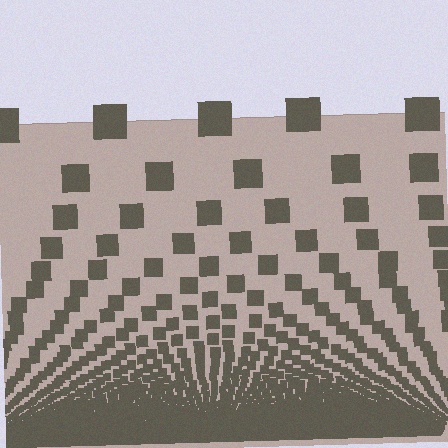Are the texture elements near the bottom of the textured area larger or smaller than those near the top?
Smaller. The gradient is inverted — elements near the bottom are smaller and denser.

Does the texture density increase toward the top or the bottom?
Density increases toward the bottom.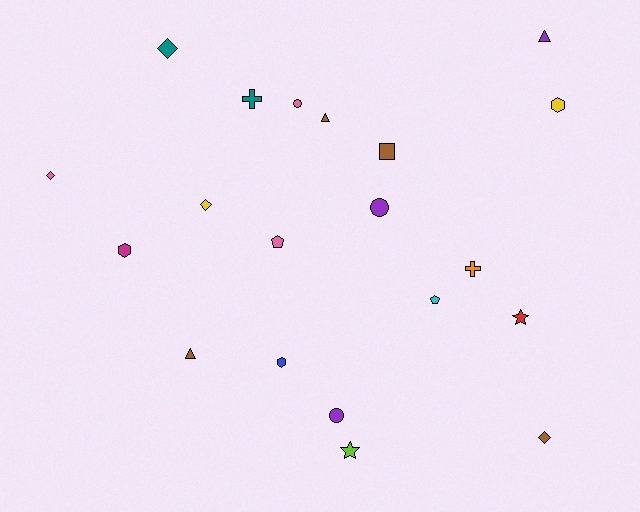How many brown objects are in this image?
There are 4 brown objects.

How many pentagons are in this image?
There are 2 pentagons.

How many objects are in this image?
There are 20 objects.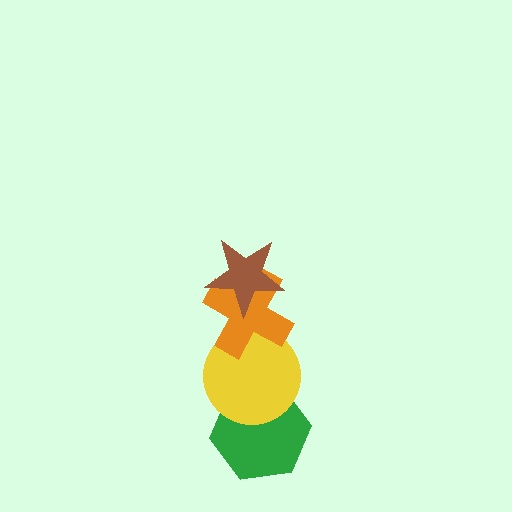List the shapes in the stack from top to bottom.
From top to bottom: the brown star, the orange cross, the yellow circle, the green hexagon.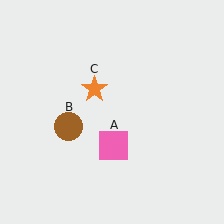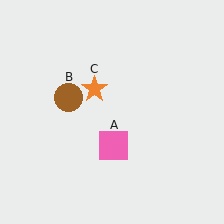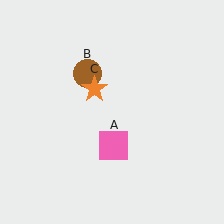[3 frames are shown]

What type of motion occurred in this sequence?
The brown circle (object B) rotated clockwise around the center of the scene.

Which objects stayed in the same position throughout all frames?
Pink square (object A) and orange star (object C) remained stationary.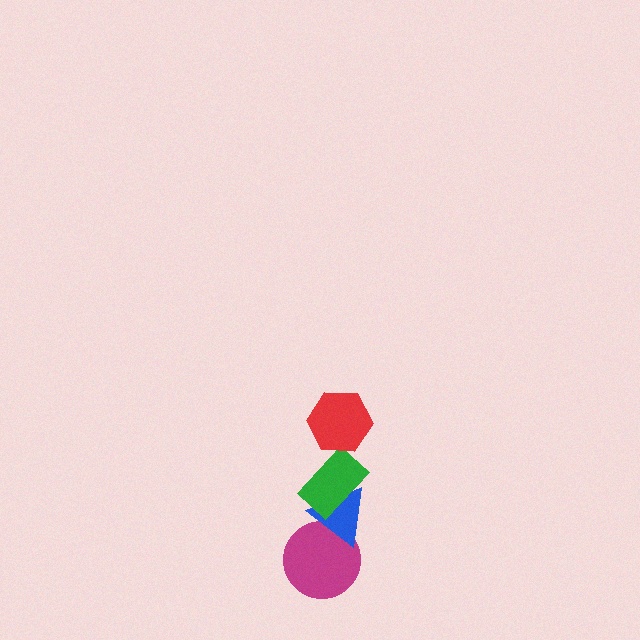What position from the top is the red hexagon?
The red hexagon is 1st from the top.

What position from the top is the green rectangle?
The green rectangle is 2nd from the top.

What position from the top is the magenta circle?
The magenta circle is 4th from the top.